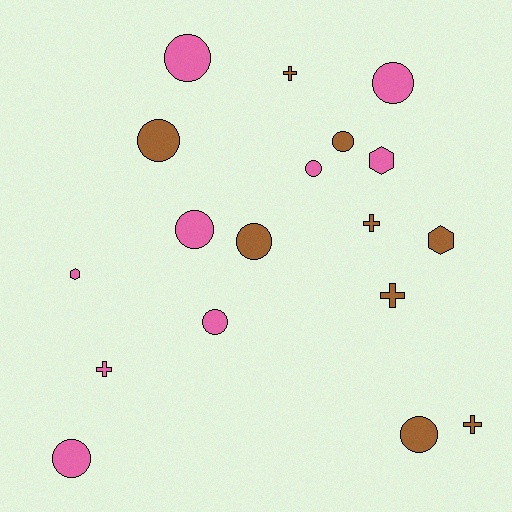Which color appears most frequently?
Pink, with 9 objects.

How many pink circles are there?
There are 6 pink circles.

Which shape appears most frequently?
Circle, with 10 objects.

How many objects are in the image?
There are 18 objects.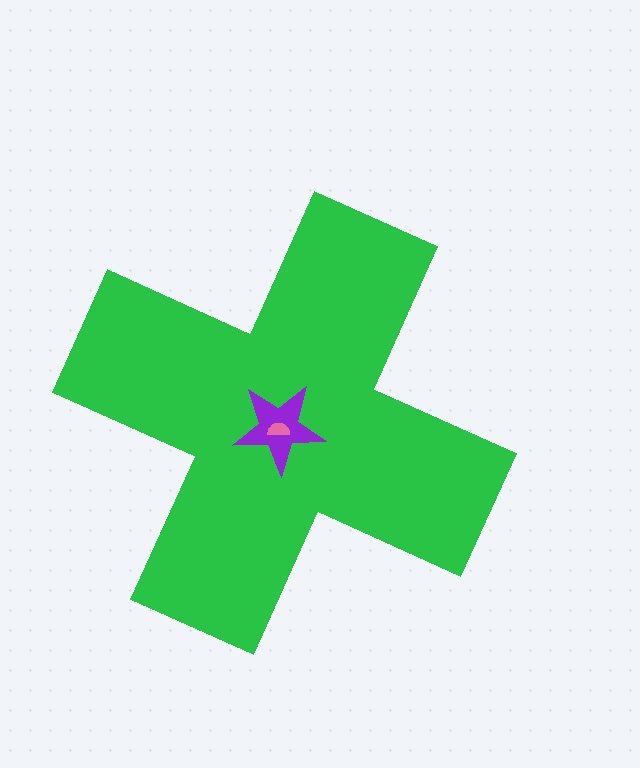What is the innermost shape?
The pink semicircle.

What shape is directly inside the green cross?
The purple star.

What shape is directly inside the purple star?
The pink semicircle.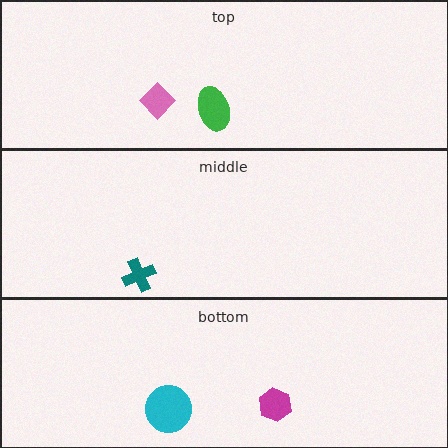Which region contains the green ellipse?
The top region.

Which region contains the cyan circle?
The bottom region.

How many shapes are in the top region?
2.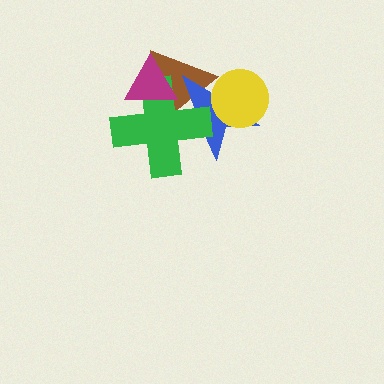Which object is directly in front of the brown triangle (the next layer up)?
The blue star is directly in front of the brown triangle.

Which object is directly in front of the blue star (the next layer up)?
The yellow circle is directly in front of the blue star.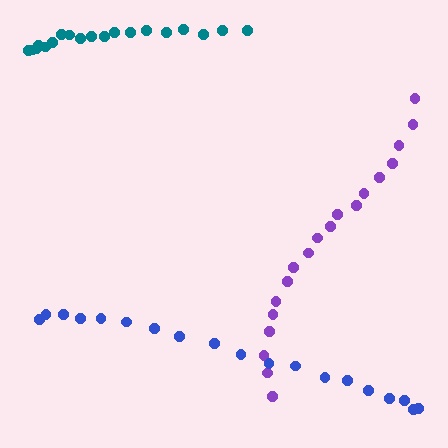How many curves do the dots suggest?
There are 3 distinct paths.